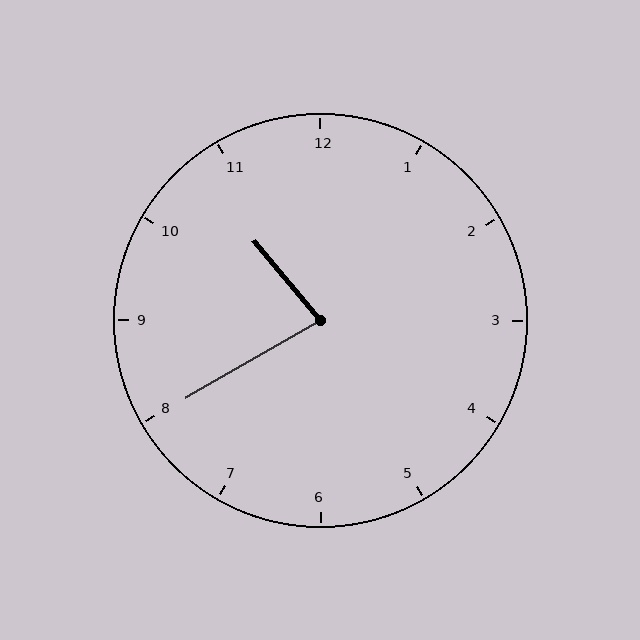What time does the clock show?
10:40.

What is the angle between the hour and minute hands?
Approximately 80 degrees.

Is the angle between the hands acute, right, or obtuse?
It is acute.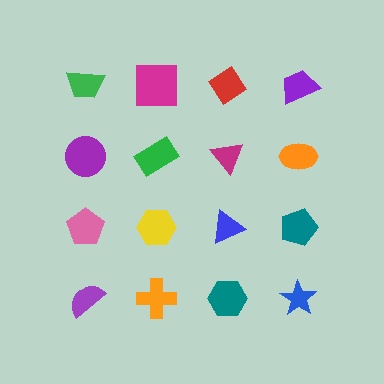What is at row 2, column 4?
An orange ellipse.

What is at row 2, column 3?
A magenta triangle.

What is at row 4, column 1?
A purple semicircle.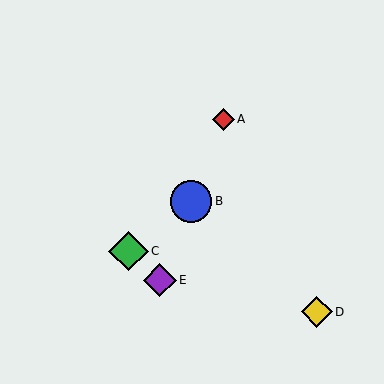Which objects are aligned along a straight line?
Objects A, B, E are aligned along a straight line.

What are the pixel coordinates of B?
Object B is at (191, 201).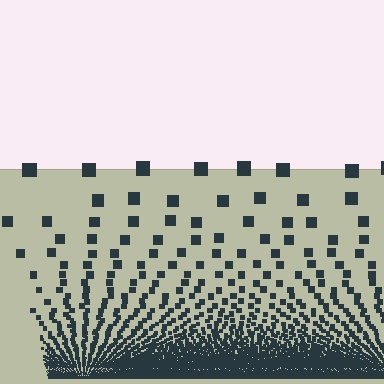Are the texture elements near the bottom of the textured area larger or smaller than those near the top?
Smaller. The gradient is inverted — elements near the bottom are smaller and denser.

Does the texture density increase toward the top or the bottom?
Density increases toward the bottom.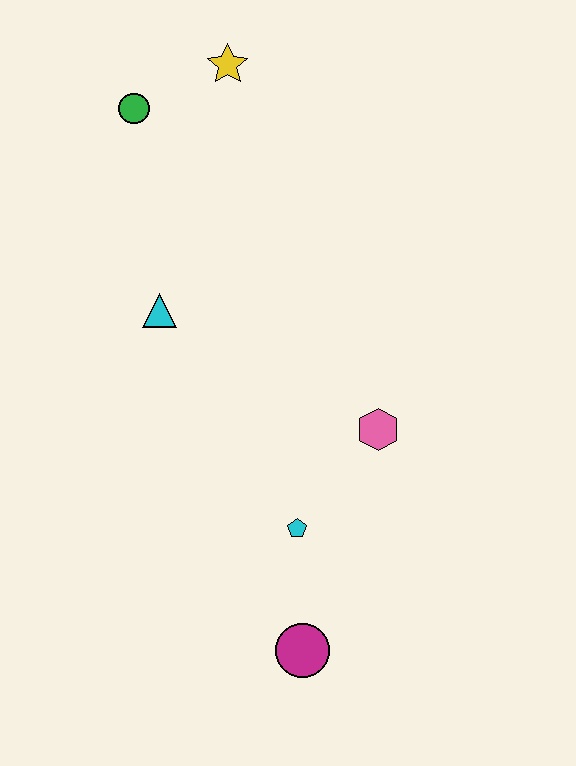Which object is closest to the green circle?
The yellow star is closest to the green circle.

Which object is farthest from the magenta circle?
The yellow star is farthest from the magenta circle.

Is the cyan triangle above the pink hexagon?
Yes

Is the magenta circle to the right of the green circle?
Yes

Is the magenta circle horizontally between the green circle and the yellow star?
No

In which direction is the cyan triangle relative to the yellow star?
The cyan triangle is below the yellow star.